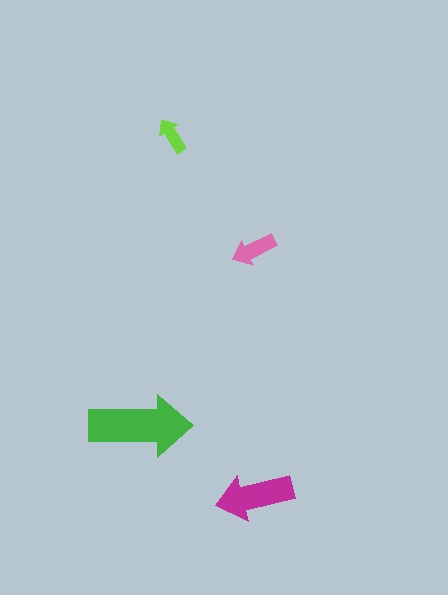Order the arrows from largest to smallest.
the green one, the magenta one, the pink one, the lime one.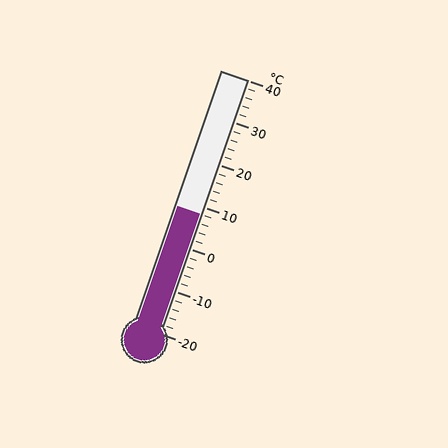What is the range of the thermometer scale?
The thermometer scale ranges from -20°C to 40°C.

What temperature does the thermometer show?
The thermometer shows approximately 8°C.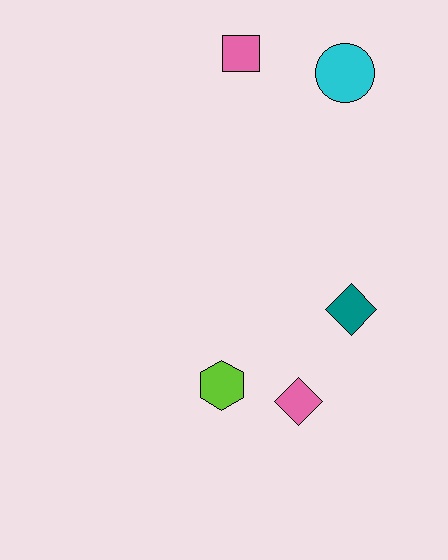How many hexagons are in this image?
There is 1 hexagon.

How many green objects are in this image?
There are no green objects.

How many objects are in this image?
There are 5 objects.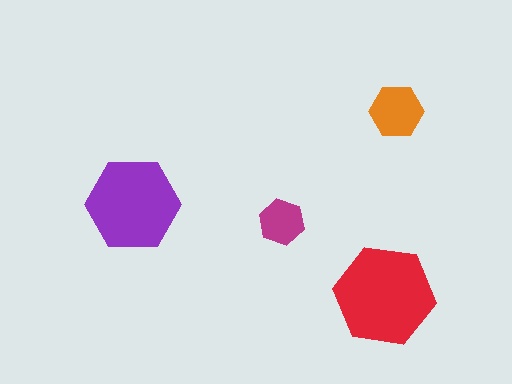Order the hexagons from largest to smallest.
the red one, the purple one, the orange one, the magenta one.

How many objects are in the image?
There are 4 objects in the image.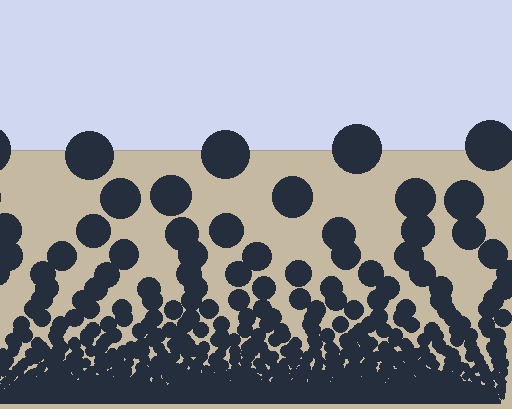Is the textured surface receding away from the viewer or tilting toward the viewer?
The surface appears to tilt toward the viewer. Texture elements get larger and sparser toward the top.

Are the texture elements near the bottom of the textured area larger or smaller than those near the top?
Smaller. The gradient is inverted — elements near the bottom are smaller and denser.